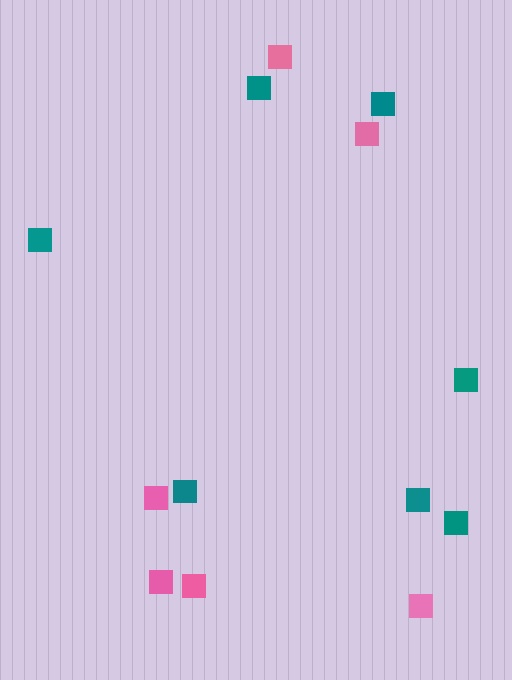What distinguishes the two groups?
There are 2 groups: one group of pink squares (6) and one group of teal squares (7).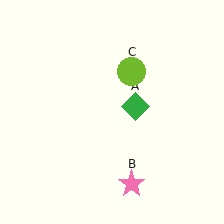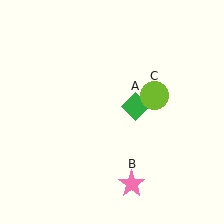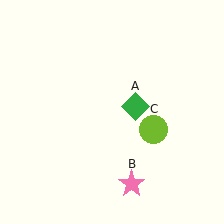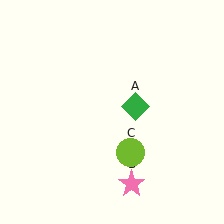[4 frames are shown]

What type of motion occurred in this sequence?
The lime circle (object C) rotated clockwise around the center of the scene.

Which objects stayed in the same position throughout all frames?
Green diamond (object A) and pink star (object B) remained stationary.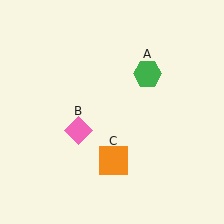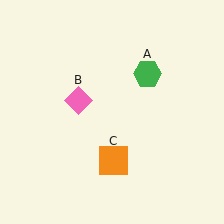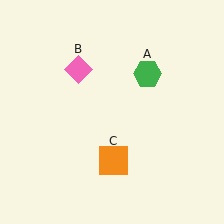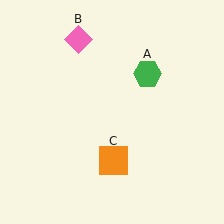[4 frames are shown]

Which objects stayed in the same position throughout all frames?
Green hexagon (object A) and orange square (object C) remained stationary.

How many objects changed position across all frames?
1 object changed position: pink diamond (object B).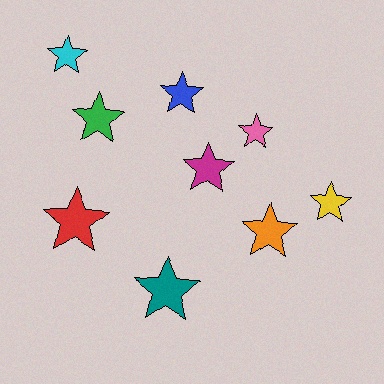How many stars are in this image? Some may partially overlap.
There are 9 stars.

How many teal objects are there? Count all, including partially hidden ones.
There is 1 teal object.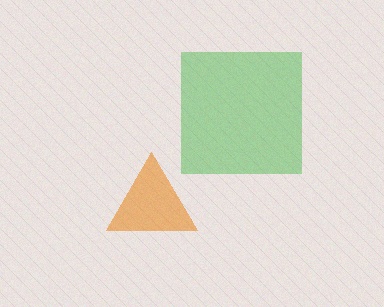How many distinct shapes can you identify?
There are 2 distinct shapes: an orange triangle, a green square.